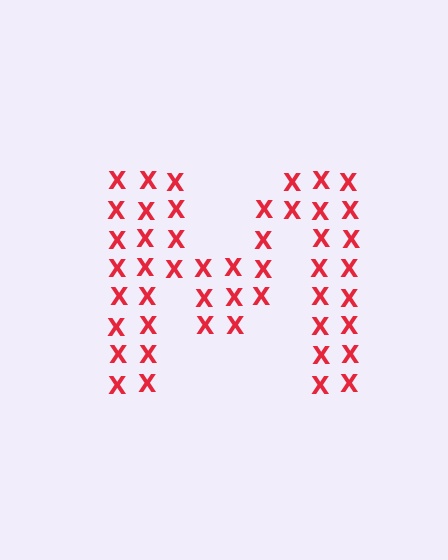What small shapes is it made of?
It is made of small letter X's.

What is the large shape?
The large shape is the letter M.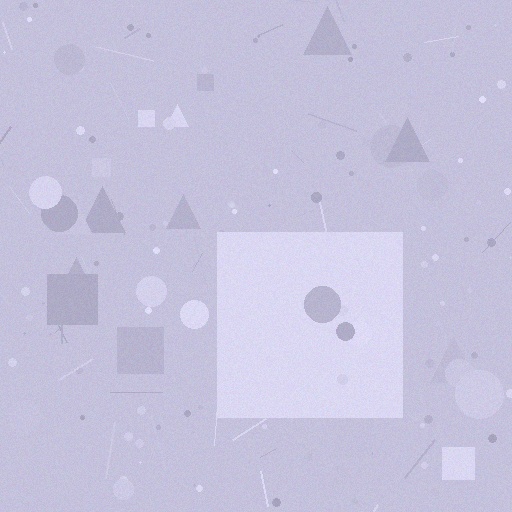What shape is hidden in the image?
A square is hidden in the image.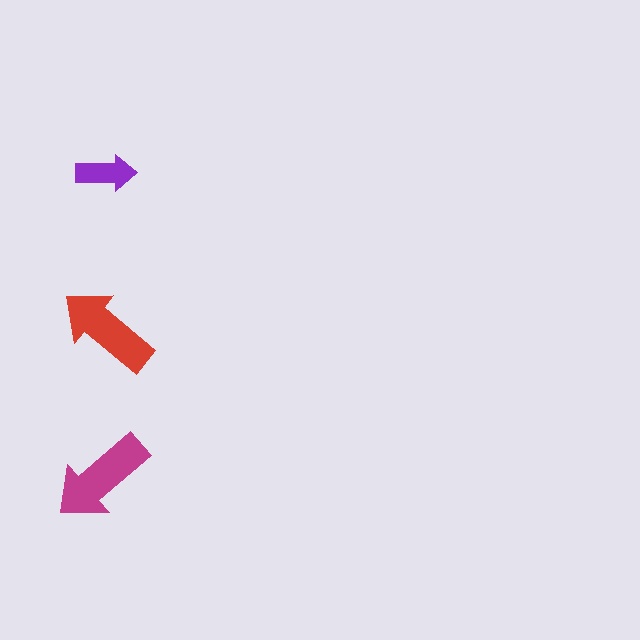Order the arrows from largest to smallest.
the magenta one, the red one, the purple one.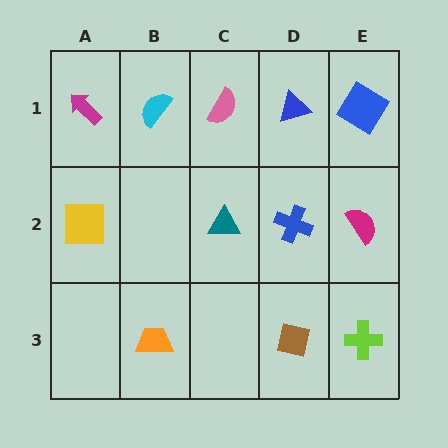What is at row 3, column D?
A brown square.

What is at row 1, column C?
A pink semicircle.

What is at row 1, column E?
A blue diamond.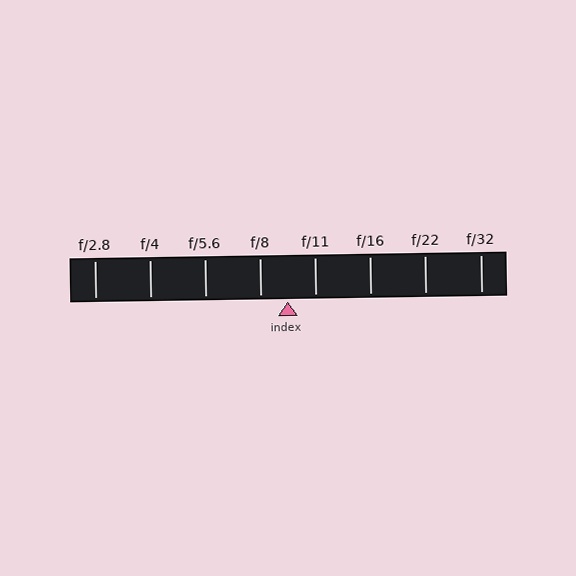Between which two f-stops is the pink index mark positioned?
The index mark is between f/8 and f/11.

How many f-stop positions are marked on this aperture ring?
There are 8 f-stop positions marked.